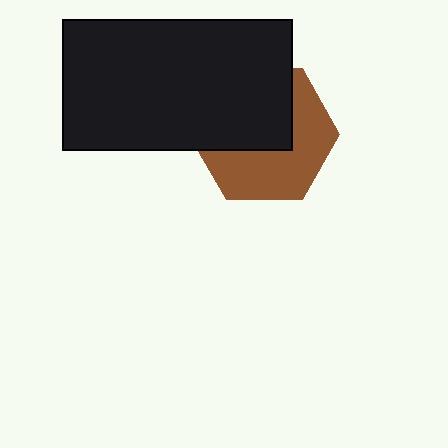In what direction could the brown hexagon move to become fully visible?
The brown hexagon could move down. That would shift it out from behind the black rectangle entirely.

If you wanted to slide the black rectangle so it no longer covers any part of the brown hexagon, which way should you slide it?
Slide it up — that is the most direct way to separate the two shapes.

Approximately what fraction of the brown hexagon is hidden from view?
Roughly 50% of the brown hexagon is hidden behind the black rectangle.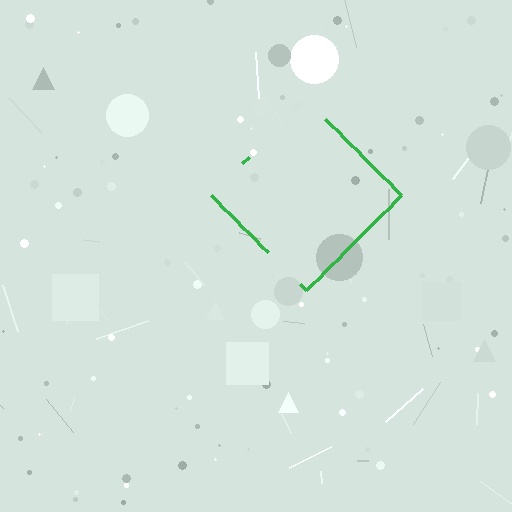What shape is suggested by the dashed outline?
The dashed outline suggests a diamond.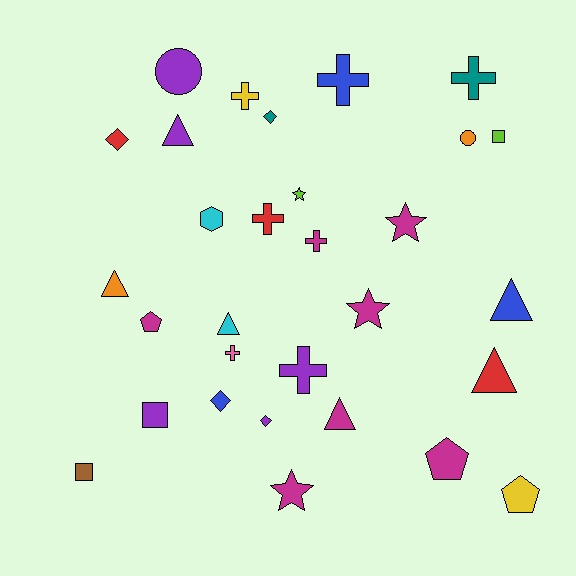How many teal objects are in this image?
There are 2 teal objects.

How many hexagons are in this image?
There is 1 hexagon.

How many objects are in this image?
There are 30 objects.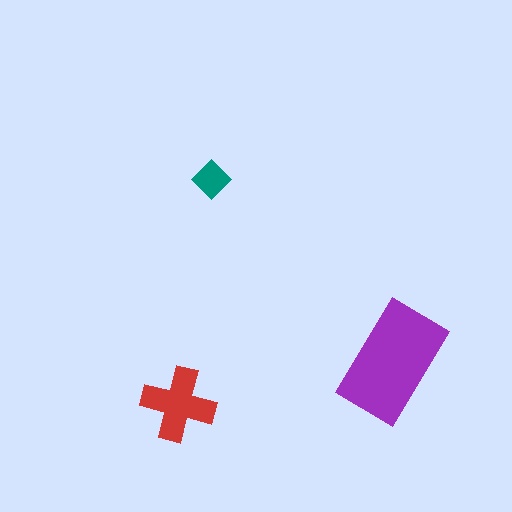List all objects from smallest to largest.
The teal diamond, the red cross, the purple rectangle.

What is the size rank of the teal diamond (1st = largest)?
3rd.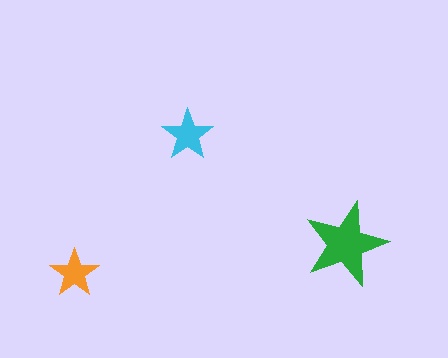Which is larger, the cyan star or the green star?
The green one.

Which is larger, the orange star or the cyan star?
The cyan one.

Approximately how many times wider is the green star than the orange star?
About 1.5 times wider.